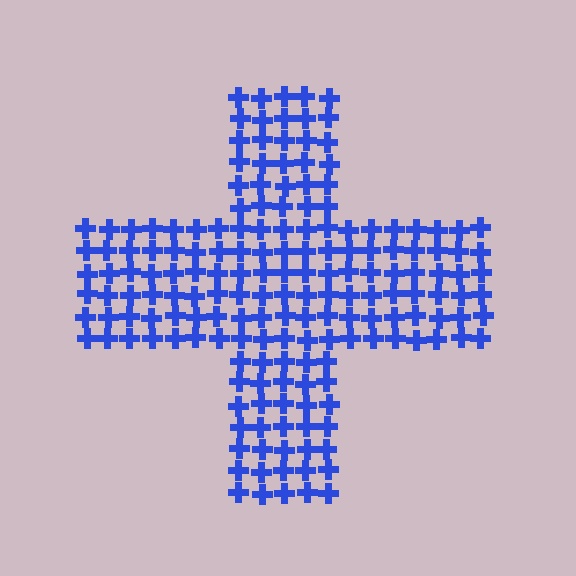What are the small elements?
The small elements are crosses.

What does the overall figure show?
The overall figure shows a cross.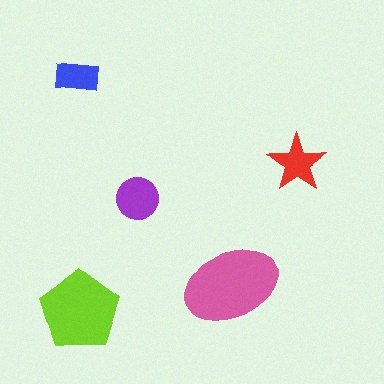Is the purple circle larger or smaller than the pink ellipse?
Smaller.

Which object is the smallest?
The blue rectangle.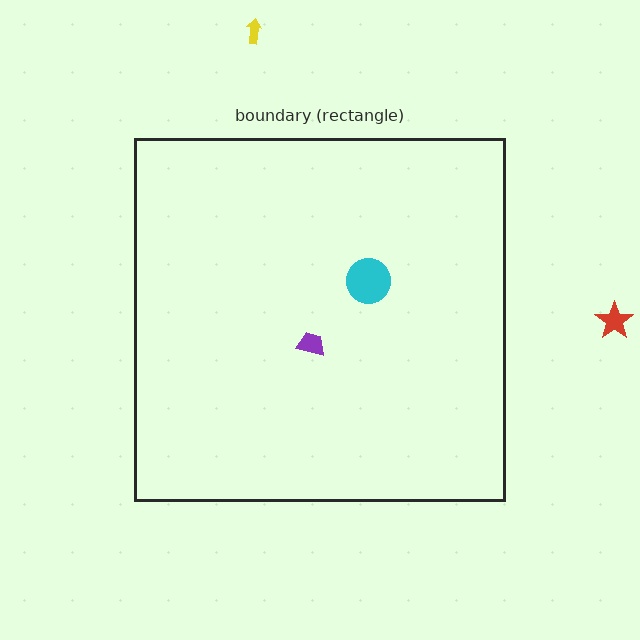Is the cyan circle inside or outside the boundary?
Inside.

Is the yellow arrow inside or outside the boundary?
Outside.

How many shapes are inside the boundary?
2 inside, 2 outside.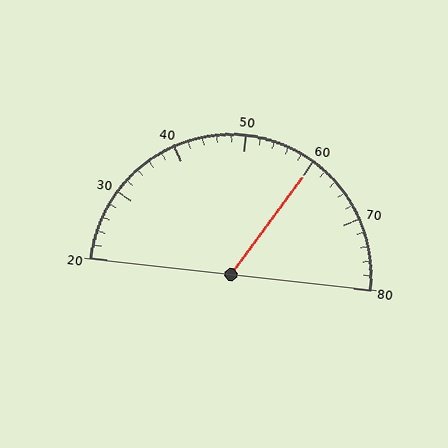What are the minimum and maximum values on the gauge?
The gauge ranges from 20 to 80.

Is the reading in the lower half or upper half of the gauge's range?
The reading is in the upper half of the range (20 to 80).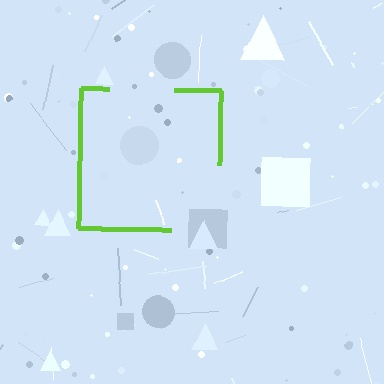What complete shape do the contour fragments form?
The contour fragments form a square.